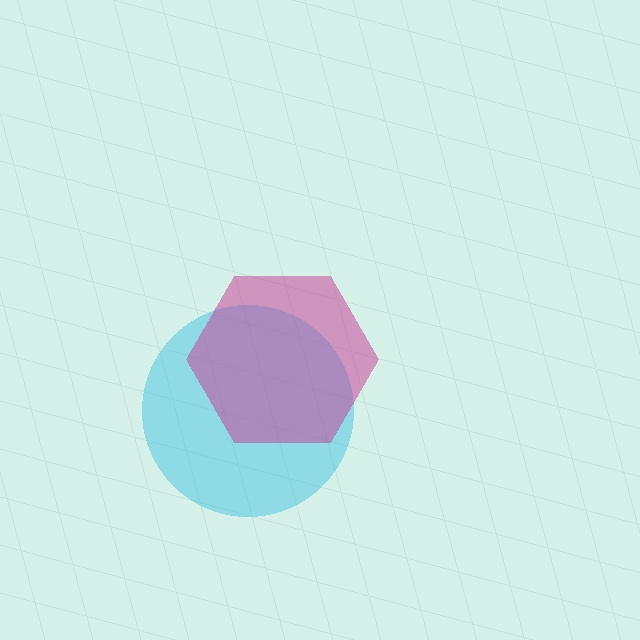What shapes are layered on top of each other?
The layered shapes are: a cyan circle, a magenta hexagon.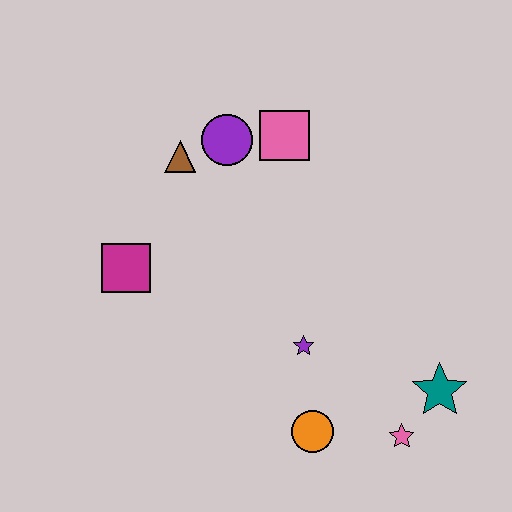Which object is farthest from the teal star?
The brown triangle is farthest from the teal star.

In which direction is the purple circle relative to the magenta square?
The purple circle is above the magenta square.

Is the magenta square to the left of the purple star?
Yes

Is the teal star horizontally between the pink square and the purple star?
No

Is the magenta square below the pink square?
Yes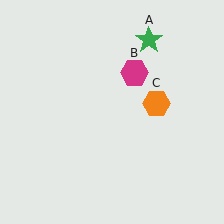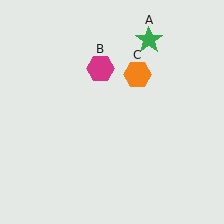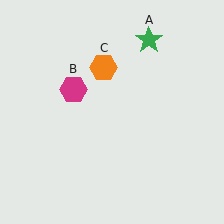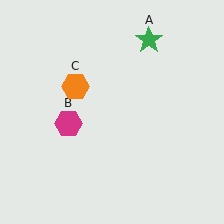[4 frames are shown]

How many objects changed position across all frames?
2 objects changed position: magenta hexagon (object B), orange hexagon (object C).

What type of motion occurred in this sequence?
The magenta hexagon (object B), orange hexagon (object C) rotated counterclockwise around the center of the scene.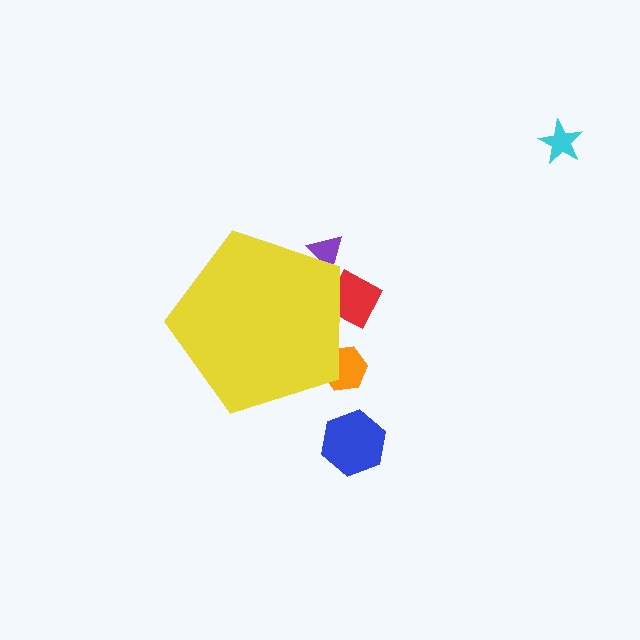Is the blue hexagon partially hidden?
No, the blue hexagon is fully visible.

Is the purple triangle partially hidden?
Yes, the purple triangle is partially hidden behind the yellow pentagon.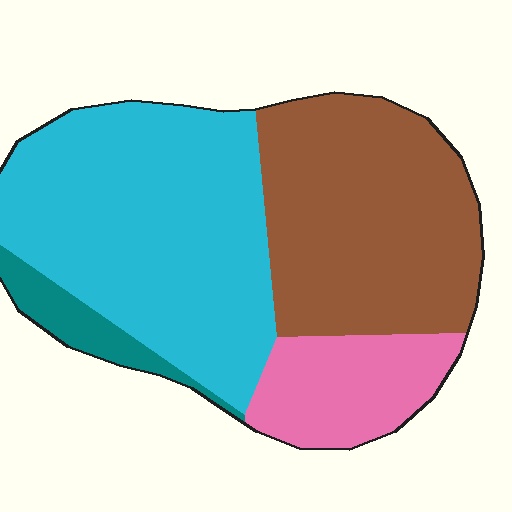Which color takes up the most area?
Cyan, at roughly 45%.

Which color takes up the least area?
Teal, at roughly 5%.